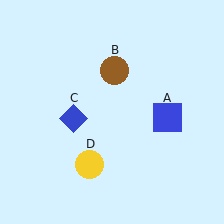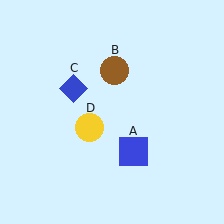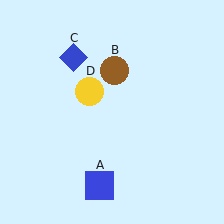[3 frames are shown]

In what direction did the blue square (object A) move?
The blue square (object A) moved down and to the left.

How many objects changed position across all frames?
3 objects changed position: blue square (object A), blue diamond (object C), yellow circle (object D).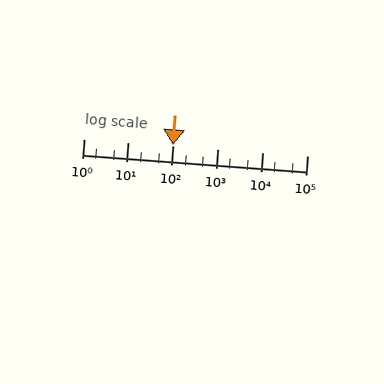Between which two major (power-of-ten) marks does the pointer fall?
The pointer is between 100 and 1000.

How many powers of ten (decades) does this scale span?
The scale spans 5 decades, from 1 to 100000.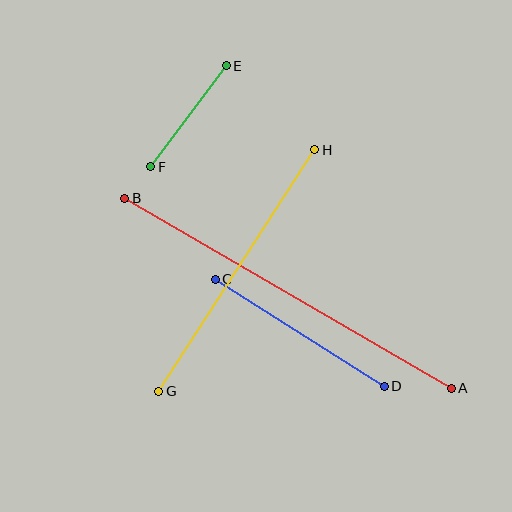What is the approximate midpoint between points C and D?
The midpoint is at approximately (300, 333) pixels.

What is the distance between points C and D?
The distance is approximately 200 pixels.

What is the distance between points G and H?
The distance is approximately 288 pixels.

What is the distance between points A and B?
The distance is approximately 378 pixels.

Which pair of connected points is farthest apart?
Points A and B are farthest apart.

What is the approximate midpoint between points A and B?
The midpoint is at approximately (288, 293) pixels.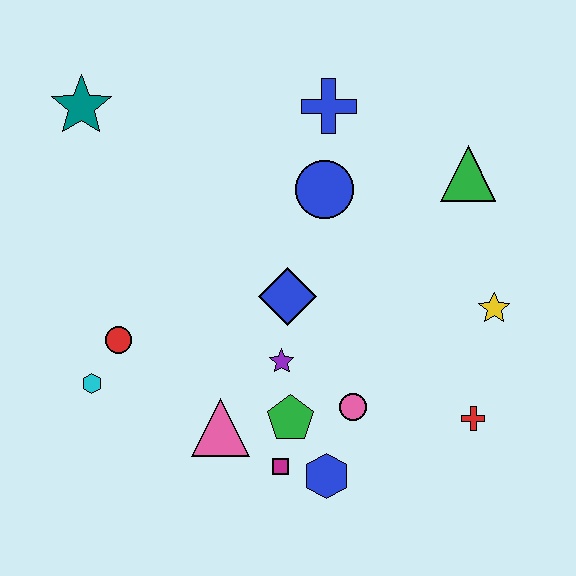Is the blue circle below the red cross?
No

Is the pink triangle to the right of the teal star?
Yes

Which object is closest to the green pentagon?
The magenta square is closest to the green pentagon.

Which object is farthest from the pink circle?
The teal star is farthest from the pink circle.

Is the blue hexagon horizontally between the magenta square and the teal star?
No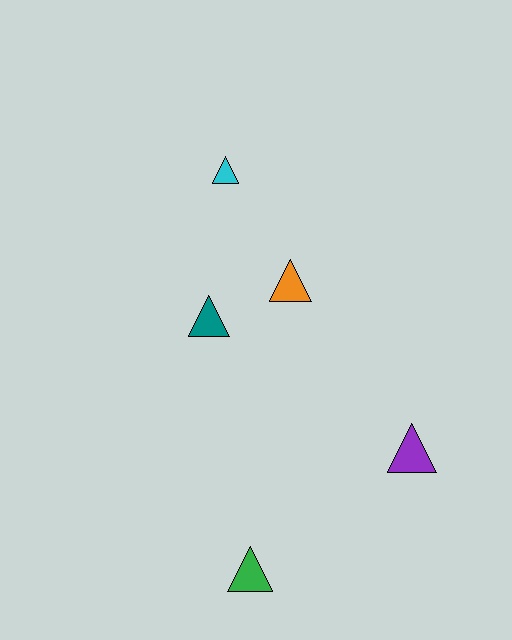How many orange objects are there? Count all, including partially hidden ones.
There is 1 orange object.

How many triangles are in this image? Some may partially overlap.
There are 5 triangles.